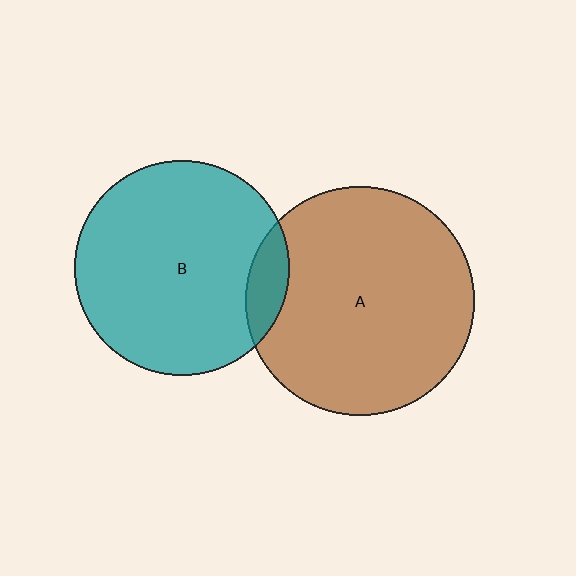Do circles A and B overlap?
Yes.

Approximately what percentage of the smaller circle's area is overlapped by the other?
Approximately 10%.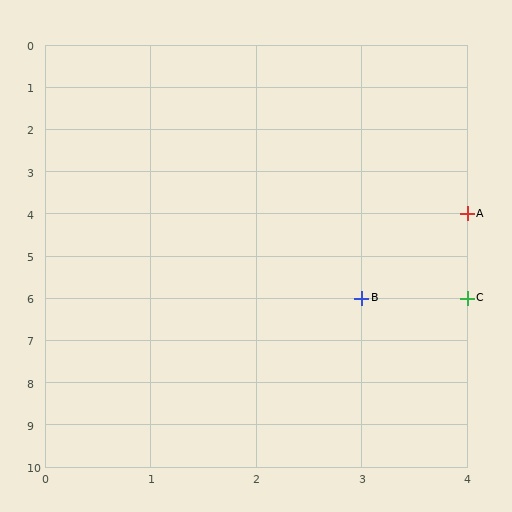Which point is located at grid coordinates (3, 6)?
Point B is at (3, 6).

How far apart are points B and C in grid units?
Points B and C are 1 column apart.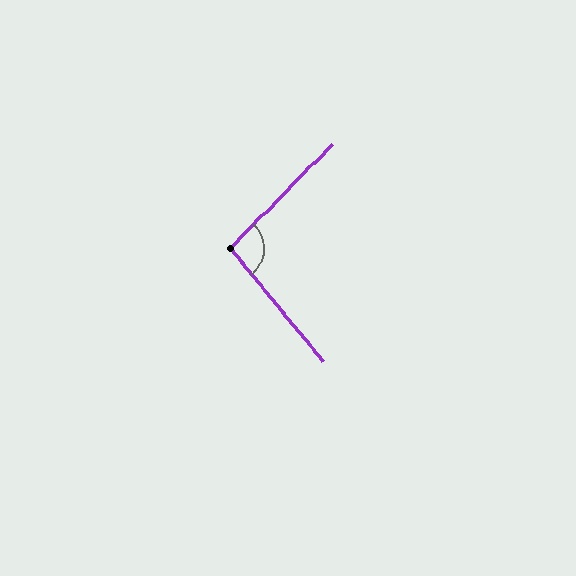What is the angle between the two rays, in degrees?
Approximately 96 degrees.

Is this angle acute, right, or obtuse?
It is obtuse.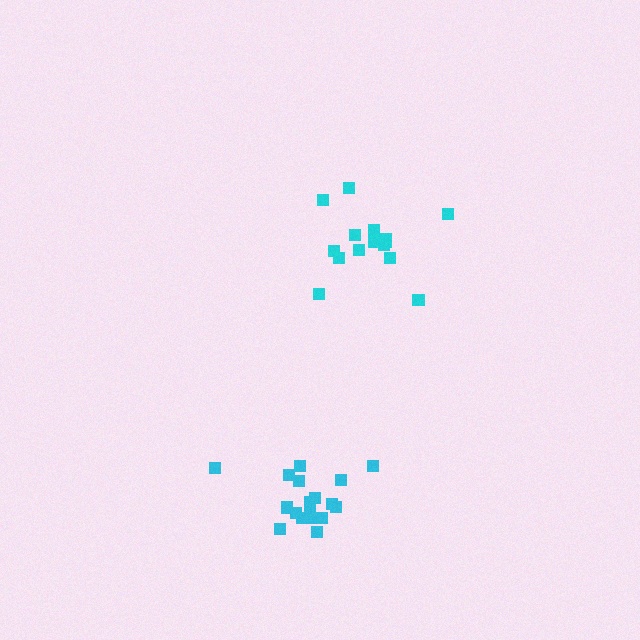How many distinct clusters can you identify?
There are 2 distinct clusters.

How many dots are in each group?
Group 1: 18 dots, Group 2: 15 dots (33 total).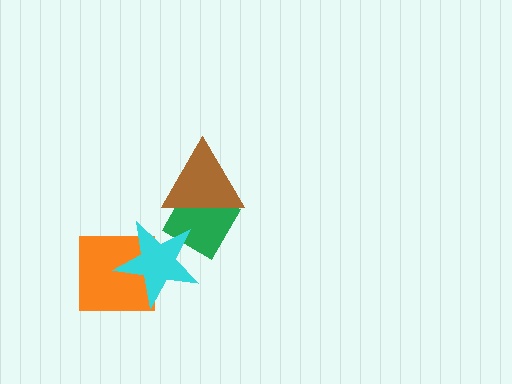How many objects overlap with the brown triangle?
1 object overlaps with the brown triangle.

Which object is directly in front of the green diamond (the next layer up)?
The brown triangle is directly in front of the green diamond.